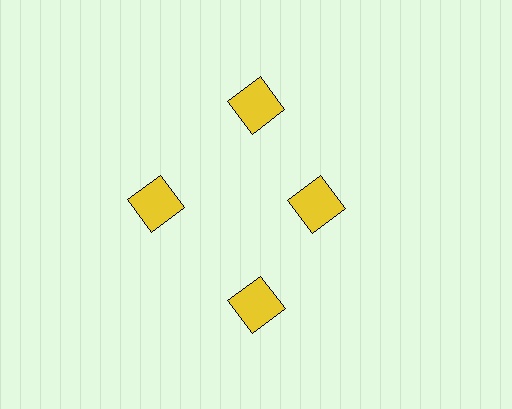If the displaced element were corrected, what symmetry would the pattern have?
It would have 4-fold rotational symmetry — the pattern would map onto itself every 90 degrees.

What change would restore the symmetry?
The symmetry would be restored by moving it outward, back onto the ring so that all 4 squares sit at equal angles and equal distance from the center.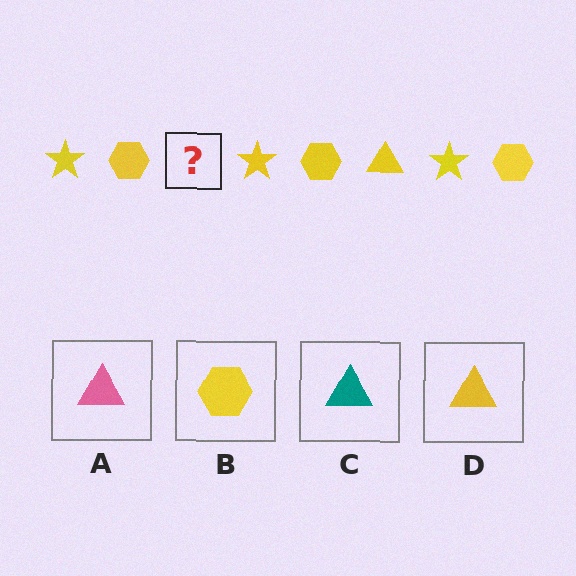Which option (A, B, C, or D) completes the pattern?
D.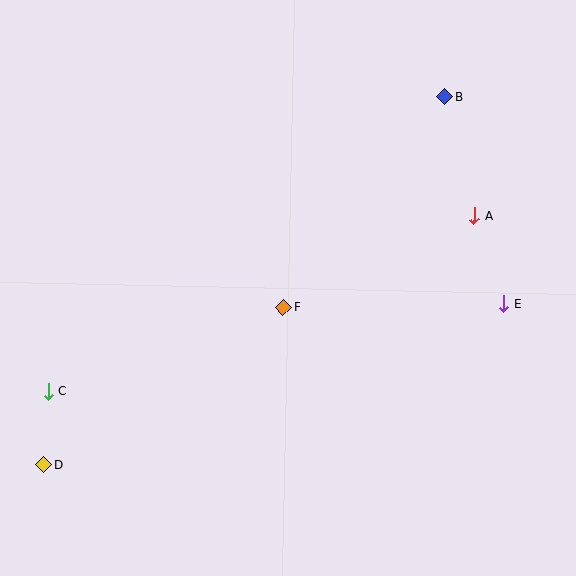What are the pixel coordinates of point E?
Point E is at (503, 304).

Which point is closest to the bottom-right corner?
Point E is closest to the bottom-right corner.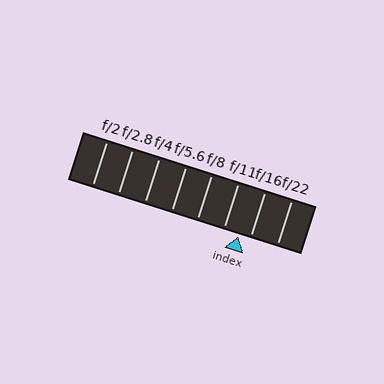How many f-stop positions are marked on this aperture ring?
There are 8 f-stop positions marked.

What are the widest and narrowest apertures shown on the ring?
The widest aperture shown is f/2 and the narrowest is f/22.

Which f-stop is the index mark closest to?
The index mark is closest to f/16.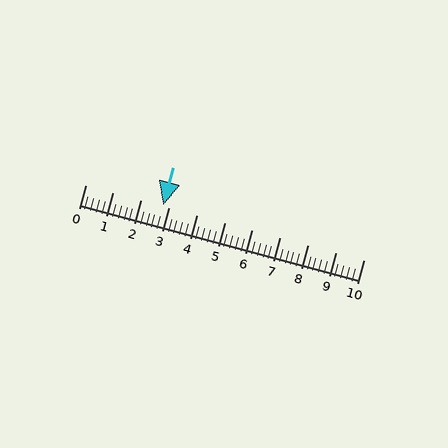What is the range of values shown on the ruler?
The ruler shows values from 0 to 10.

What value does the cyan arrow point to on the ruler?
The cyan arrow points to approximately 2.8.